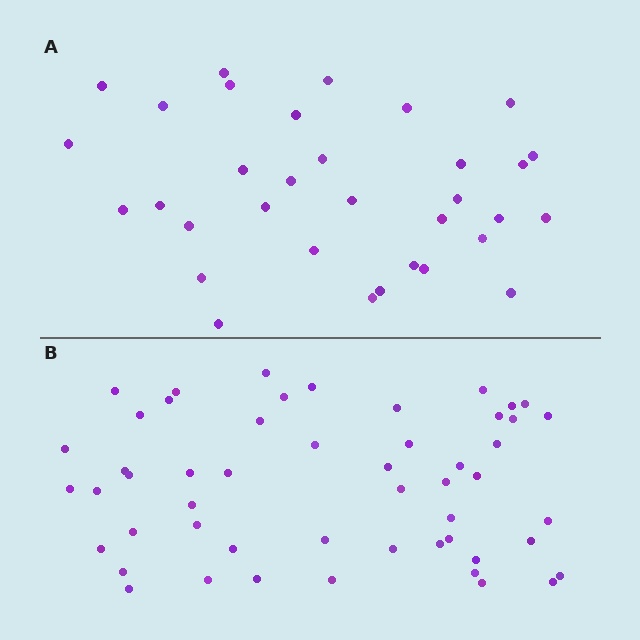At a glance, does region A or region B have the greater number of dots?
Region B (the bottom region) has more dots.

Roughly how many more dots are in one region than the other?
Region B has approximately 20 more dots than region A.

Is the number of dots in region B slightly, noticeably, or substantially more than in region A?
Region B has substantially more. The ratio is roughly 1.6 to 1.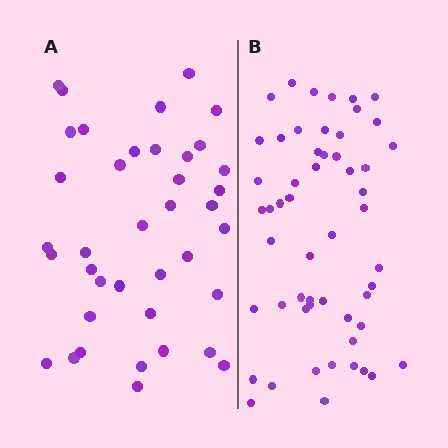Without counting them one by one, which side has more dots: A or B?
Region B (the right region) has more dots.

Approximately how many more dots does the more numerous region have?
Region B has approximately 15 more dots than region A.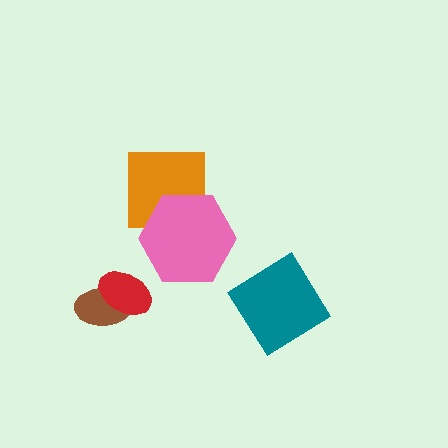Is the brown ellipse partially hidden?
Yes, it is partially covered by another shape.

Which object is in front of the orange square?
The pink hexagon is in front of the orange square.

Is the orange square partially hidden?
Yes, it is partially covered by another shape.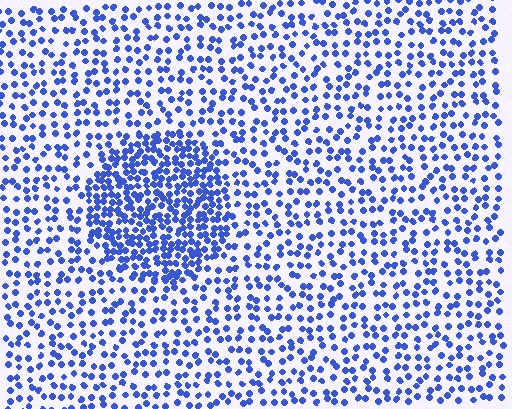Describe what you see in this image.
The image contains small blue elements arranged at two different densities. A circle-shaped region is visible where the elements are more densely packed than the surrounding area.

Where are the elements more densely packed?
The elements are more densely packed inside the circle boundary.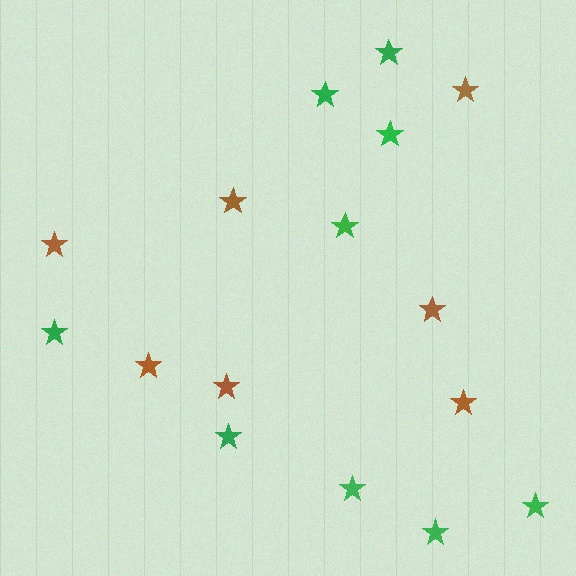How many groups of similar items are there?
There are 2 groups: one group of green stars (9) and one group of brown stars (7).